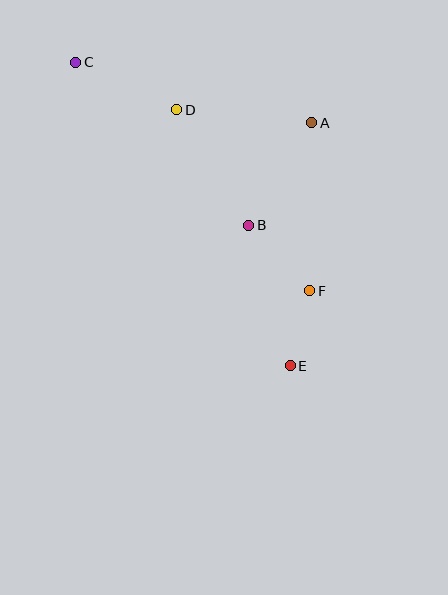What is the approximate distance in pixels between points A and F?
The distance between A and F is approximately 168 pixels.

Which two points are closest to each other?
Points E and F are closest to each other.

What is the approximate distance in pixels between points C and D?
The distance between C and D is approximately 112 pixels.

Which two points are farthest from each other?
Points C and E are farthest from each other.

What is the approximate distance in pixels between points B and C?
The distance between B and C is approximately 238 pixels.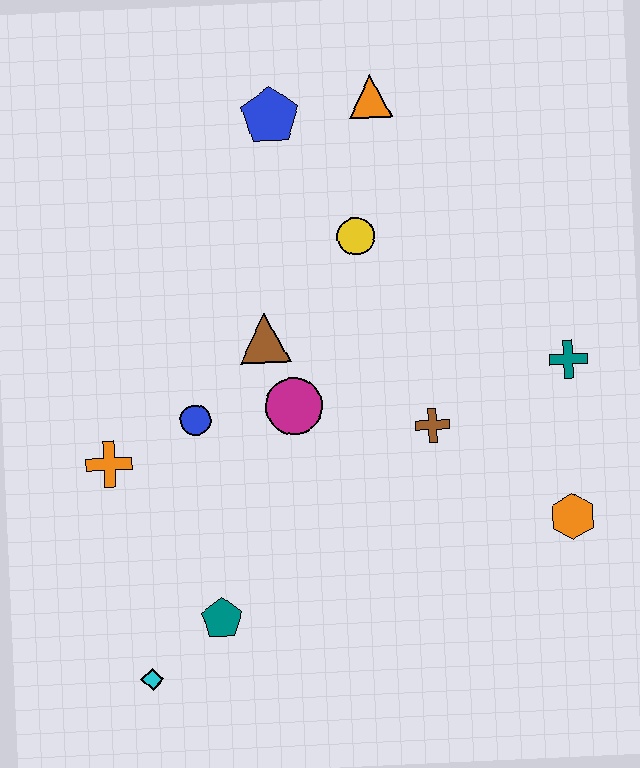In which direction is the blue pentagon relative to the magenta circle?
The blue pentagon is above the magenta circle.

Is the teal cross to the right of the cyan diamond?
Yes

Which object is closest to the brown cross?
The magenta circle is closest to the brown cross.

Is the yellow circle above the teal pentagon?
Yes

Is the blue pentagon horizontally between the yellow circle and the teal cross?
No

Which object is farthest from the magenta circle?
The orange triangle is farthest from the magenta circle.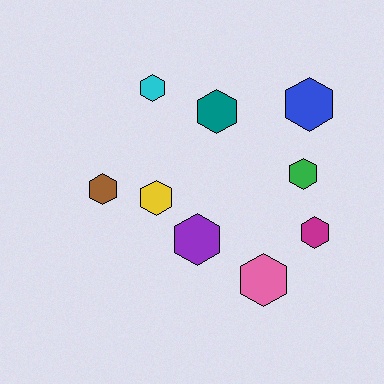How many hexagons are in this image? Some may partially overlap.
There are 9 hexagons.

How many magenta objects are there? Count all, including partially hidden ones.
There is 1 magenta object.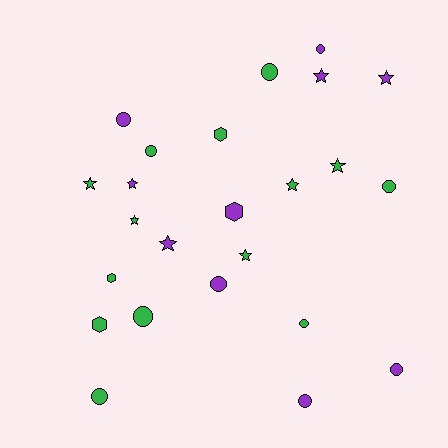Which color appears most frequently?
Green, with 14 objects.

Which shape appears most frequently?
Circle, with 11 objects.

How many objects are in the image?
There are 24 objects.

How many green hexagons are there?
There are 3 green hexagons.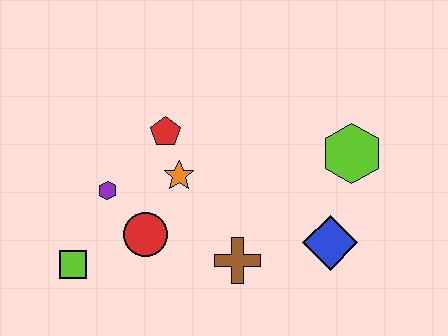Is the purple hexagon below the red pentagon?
Yes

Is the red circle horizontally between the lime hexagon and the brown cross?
No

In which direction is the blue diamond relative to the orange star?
The blue diamond is to the right of the orange star.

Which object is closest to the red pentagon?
The orange star is closest to the red pentagon.